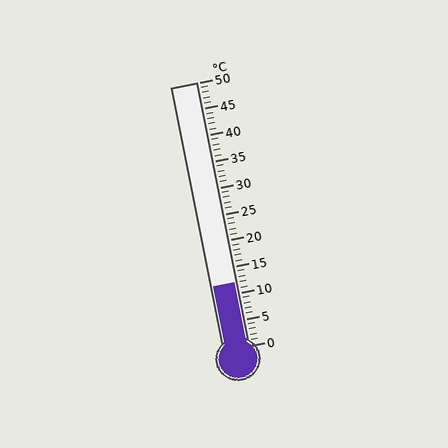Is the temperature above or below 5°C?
The temperature is above 5°C.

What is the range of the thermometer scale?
The thermometer scale ranges from 0°C to 50°C.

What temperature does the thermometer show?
The thermometer shows approximately 12°C.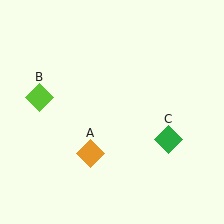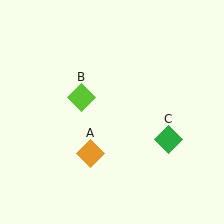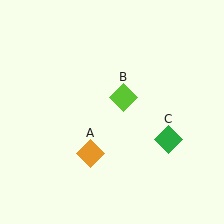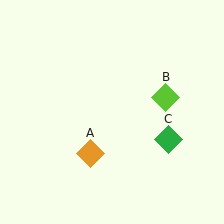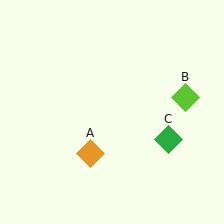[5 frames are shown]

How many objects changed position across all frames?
1 object changed position: lime diamond (object B).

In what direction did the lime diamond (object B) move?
The lime diamond (object B) moved right.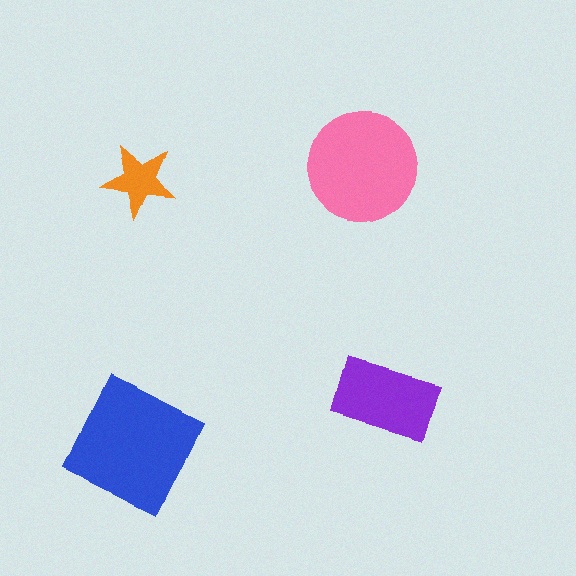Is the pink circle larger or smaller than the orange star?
Larger.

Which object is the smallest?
The orange star.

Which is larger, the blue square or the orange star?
The blue square.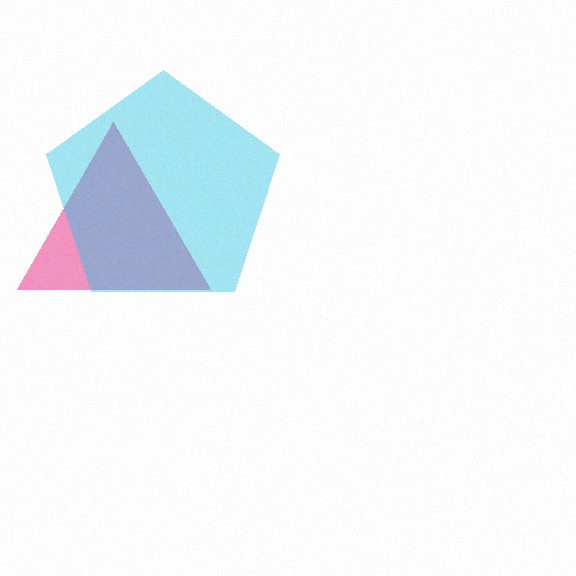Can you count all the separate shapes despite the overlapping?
Yes, there are 2 separate shapes.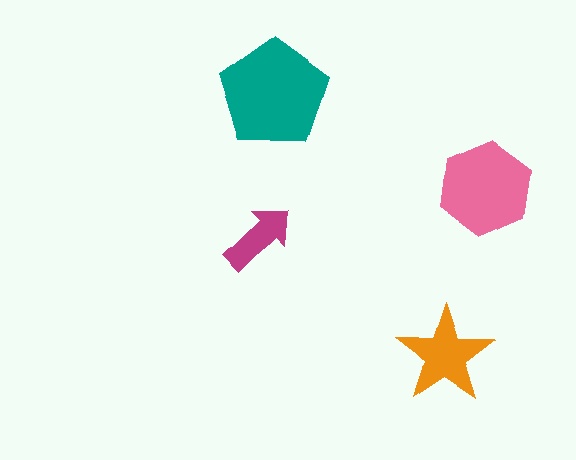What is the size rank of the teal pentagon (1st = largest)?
1st.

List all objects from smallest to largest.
The magenta arrow, the orange star, the pink hexagon, the teal pentagon.